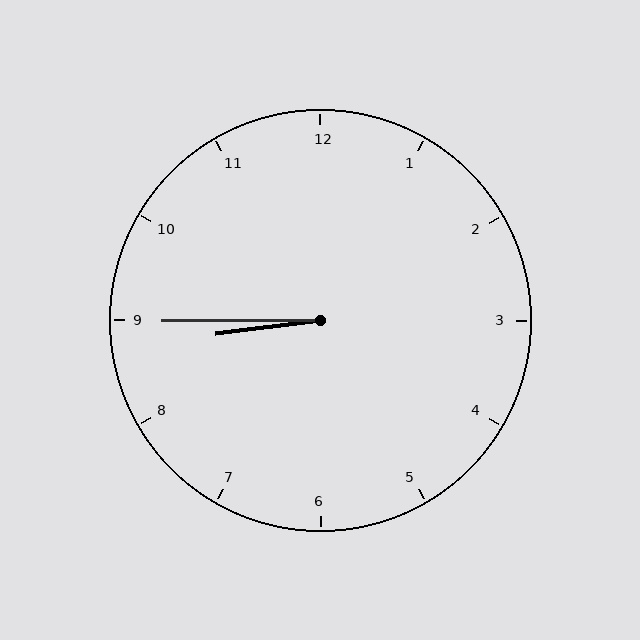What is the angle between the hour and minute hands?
Approximately 8 degrees.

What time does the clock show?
8:45.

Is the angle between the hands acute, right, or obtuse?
It is acute.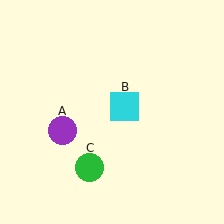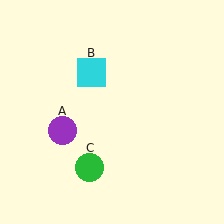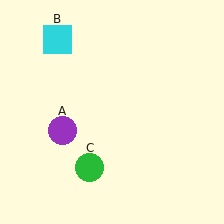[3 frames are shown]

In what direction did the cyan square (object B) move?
The cyan square (object B) moved up and to the left.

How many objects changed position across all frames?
1 object changed position: cyan square (object B).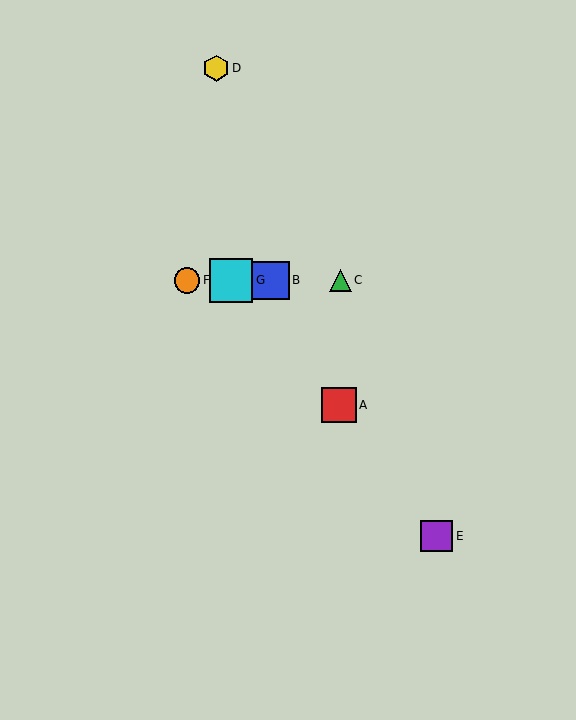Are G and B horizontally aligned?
Yes, both are at y≈280.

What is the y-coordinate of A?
Object A is at y≈405.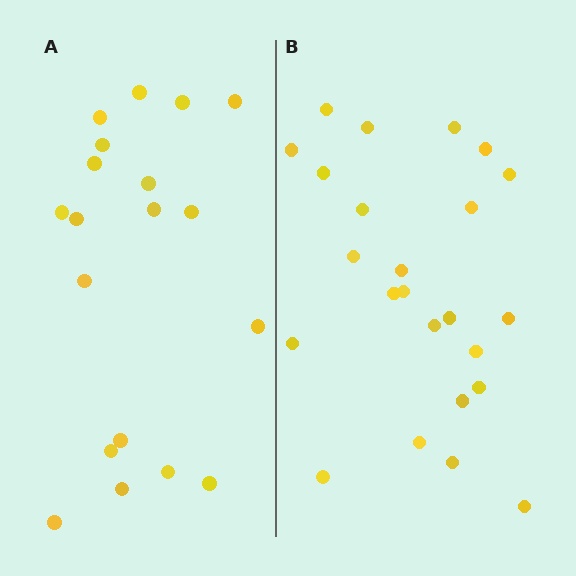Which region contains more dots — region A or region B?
Region B (the right region) has more dots.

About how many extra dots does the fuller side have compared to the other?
Region B has about 5 more dots than region A.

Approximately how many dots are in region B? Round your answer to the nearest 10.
About 20 dots. (The exact count is 24, which rounds to 20.)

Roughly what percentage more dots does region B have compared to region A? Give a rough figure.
About 25% more.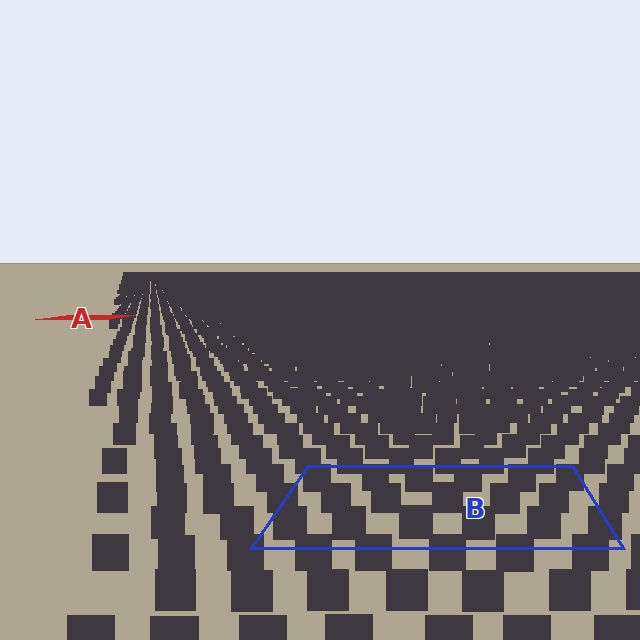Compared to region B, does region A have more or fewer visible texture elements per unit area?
Region A has more texture elements per unit area — they are packed more densely because it is farther away.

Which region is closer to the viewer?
Region B is closer. The texture elements there are larger and more spread out.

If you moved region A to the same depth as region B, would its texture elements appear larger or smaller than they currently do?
They would appear larger. At a closer depth, the same texture elements are projected at a bigger on-screen size.